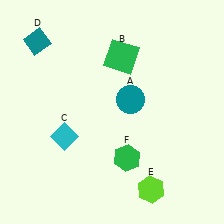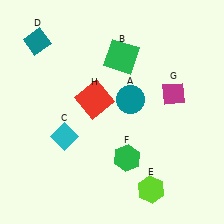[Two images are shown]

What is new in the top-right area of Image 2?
A magenta diamond (G) was added in the top-right area of Image 2.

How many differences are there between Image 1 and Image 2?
There are 2 differences between the two images.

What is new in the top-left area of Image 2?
A red square (H) was added in the top-left area of Image 2.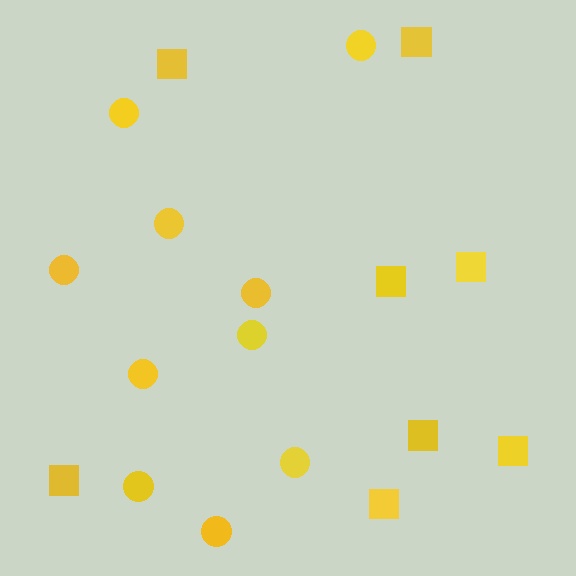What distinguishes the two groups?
There are 2 groups: one group of circles (10) and one group of squares (8).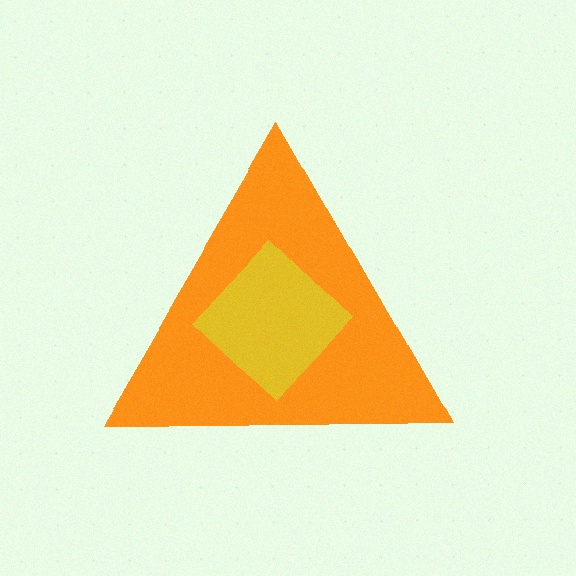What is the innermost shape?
The yellow diamond.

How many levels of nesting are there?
2.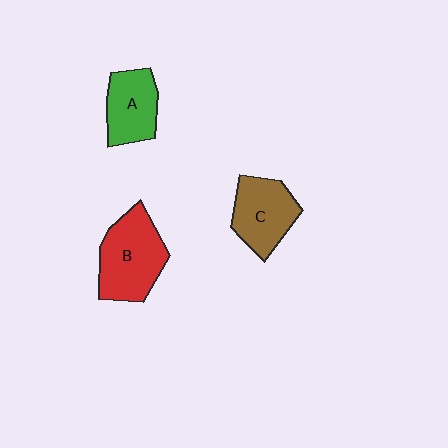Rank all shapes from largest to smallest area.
From largest to smallest: B (red), C (brown), A (green).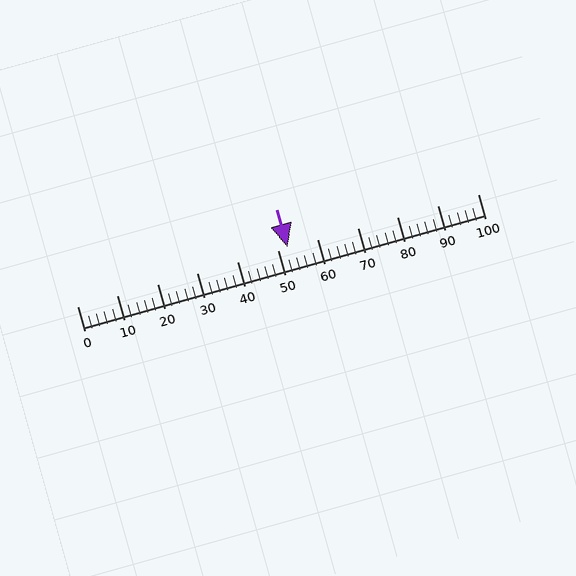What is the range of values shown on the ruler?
The ruler shows values from 0 to 100.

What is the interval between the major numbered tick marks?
The major tick marks are spaced 10 units apart.